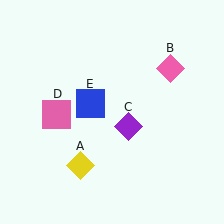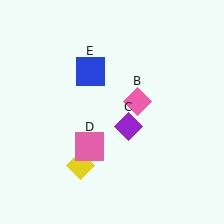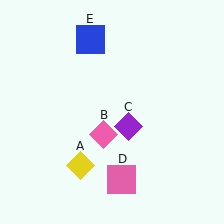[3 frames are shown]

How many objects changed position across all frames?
3 objects changed position: pink diamond (object B), pink square (object D), blue square (object E).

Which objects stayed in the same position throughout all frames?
Yellow diamond (object A) and purple diamond (object C) remained stationary.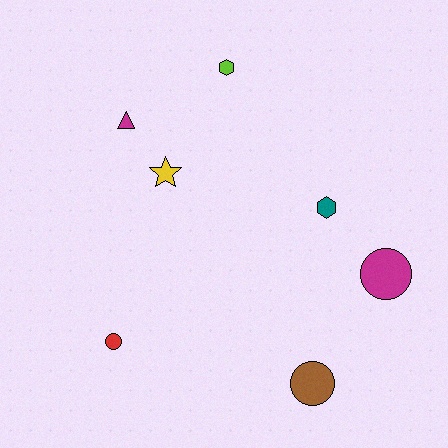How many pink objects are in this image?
There are no pink objects.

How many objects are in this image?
There are 7 objects.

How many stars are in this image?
There is 1 star.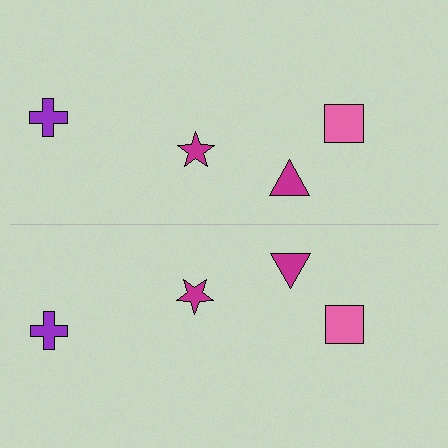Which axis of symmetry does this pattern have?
The pattern has a horizontal axis of symmetry running through the center of the image.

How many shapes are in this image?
There are 8 shapes in this image.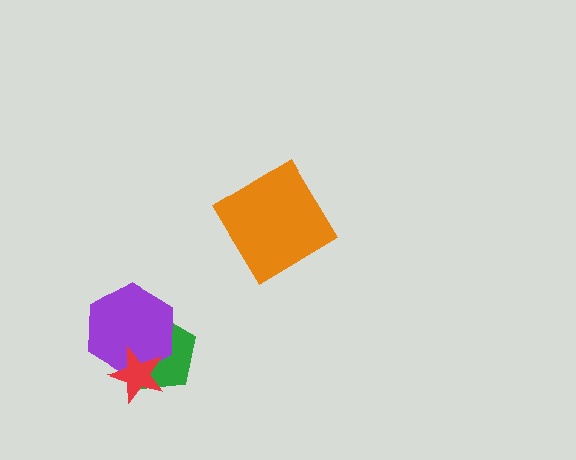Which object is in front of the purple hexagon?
The red star is in front of the purple hexagon.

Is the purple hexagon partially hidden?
Yes, it is partially covered by another shape.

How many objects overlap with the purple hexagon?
2 objects overlap with the purple hexagon.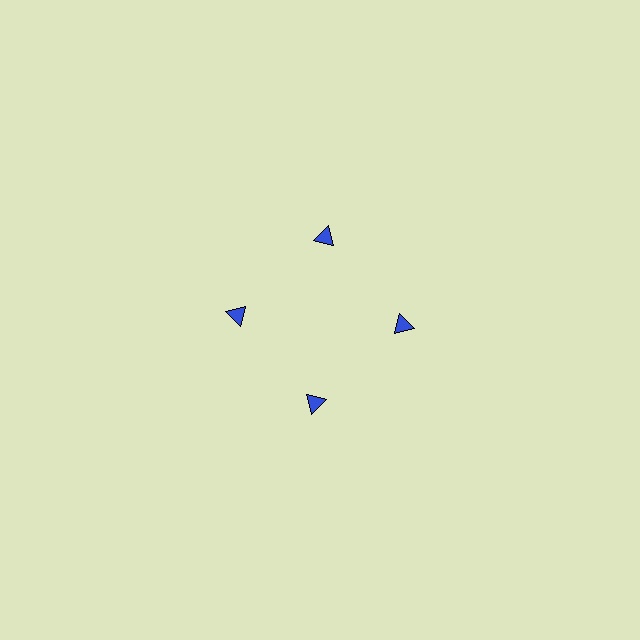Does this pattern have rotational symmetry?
Yes, this pattern has 4-fold rotational symmetry. It looks the same after rotating 90 degrees around the center.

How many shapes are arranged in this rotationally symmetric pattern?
There are 4 shapes, arranged in 4 groups of 1.